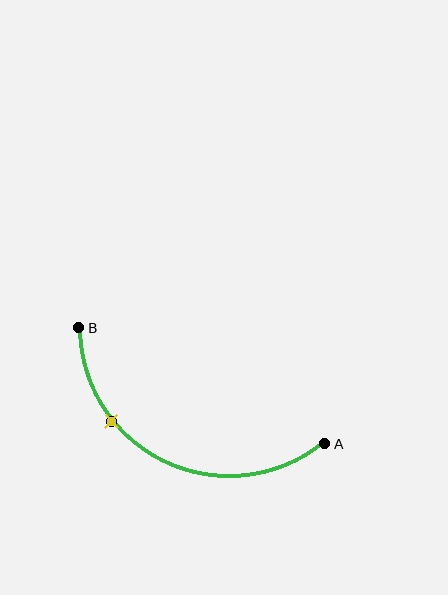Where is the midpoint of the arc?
The arc midpoint is the point on the curve farthest from the straight line joining A and B. It sits below that line.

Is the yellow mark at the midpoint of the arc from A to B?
No. The yellow mark lies on the arc but is closer to endpoint B. The arc midpoint would be at the point on the curve equidistant along the arc from both A and B.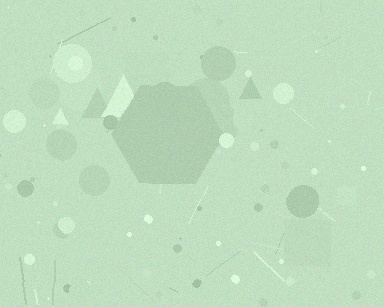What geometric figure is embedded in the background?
A hexagon is embedded in the background.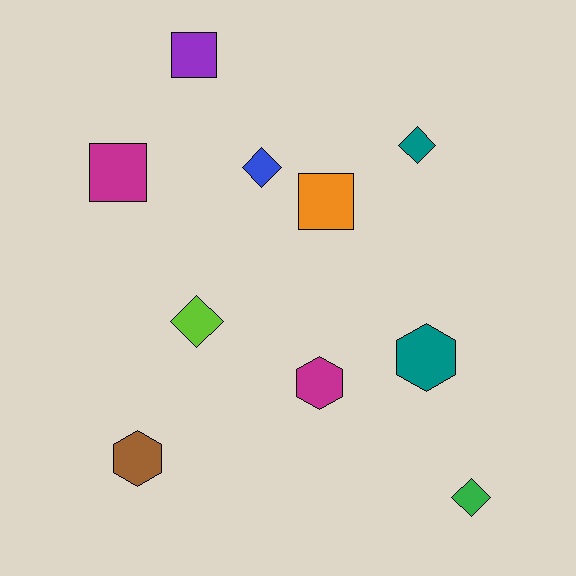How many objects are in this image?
There are 10 objects.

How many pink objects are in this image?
There are no pink objects.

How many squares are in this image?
There are 3 squares.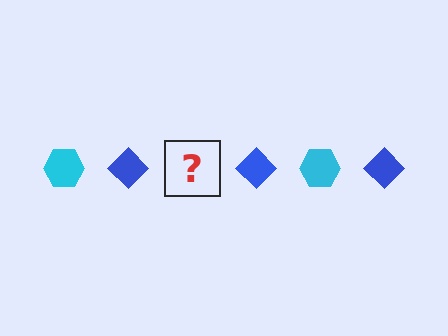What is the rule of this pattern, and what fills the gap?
The rule is that the pattern alternates between cyan hexagon and blue diamond. The gap should be filled with a cyan hexagon.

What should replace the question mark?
The question mark should be replaced with a cyan hexagon.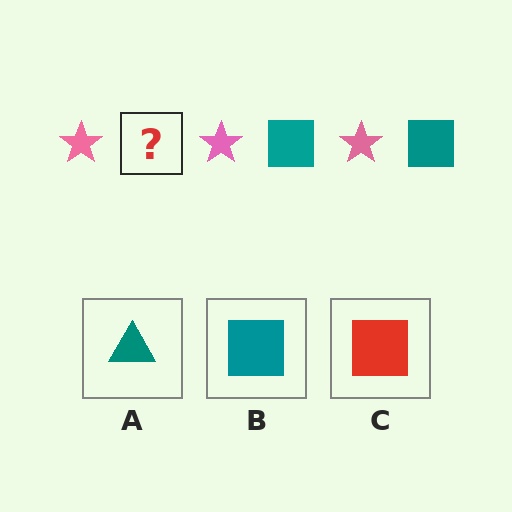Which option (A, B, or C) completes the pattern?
B.